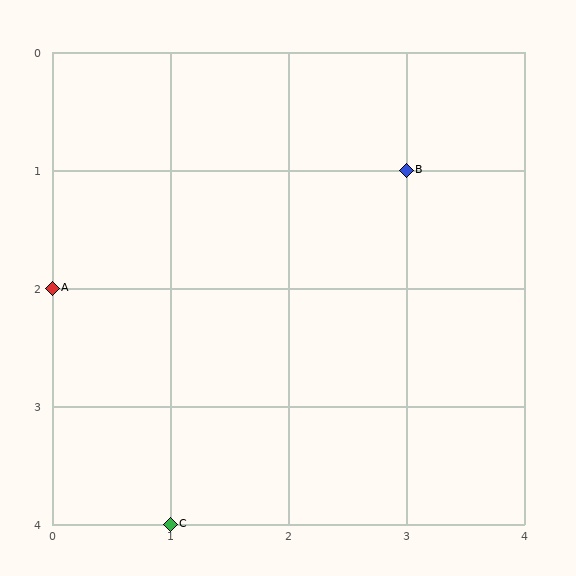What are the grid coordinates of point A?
Point A is at grid coordinates (0, 2).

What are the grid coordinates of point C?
Point C is at grid coordinates (1, 4).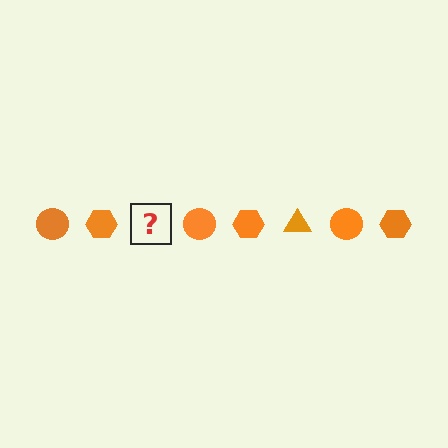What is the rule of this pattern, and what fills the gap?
The rule is that the pattern cycles through circle, hexagon, triangle shapes in orange. The gap should be filled with an orange triangle.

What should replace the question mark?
The question mark should be replaced with an orange triangle.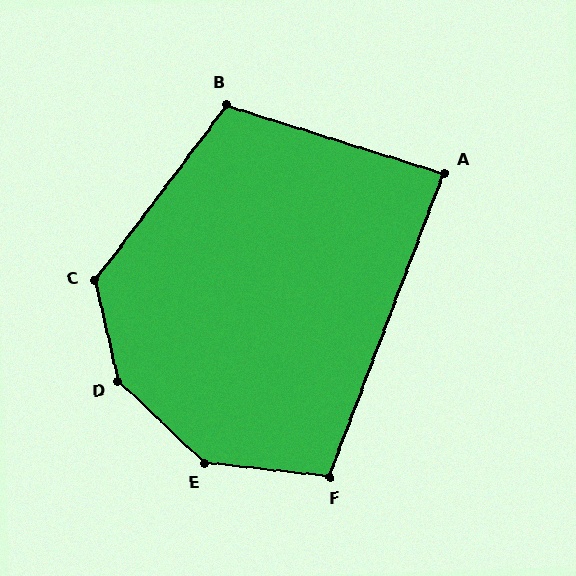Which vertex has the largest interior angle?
D, at approximately 147 degrees.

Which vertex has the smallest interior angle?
A, at approximately 87 degrees.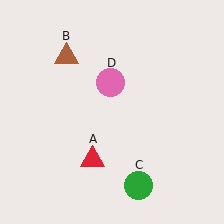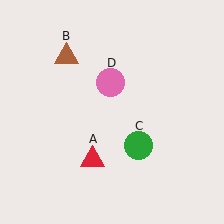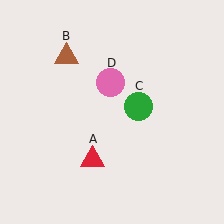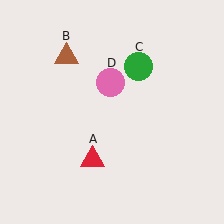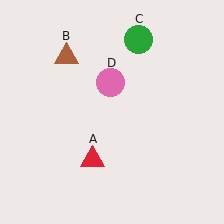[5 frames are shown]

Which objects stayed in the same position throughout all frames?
Red triangle (object A) and brown triangle (object B) and pink circle (object D) remained stationary.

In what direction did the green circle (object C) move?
The green circle (object C) moved up.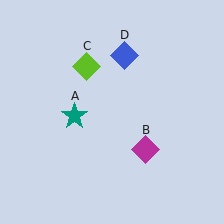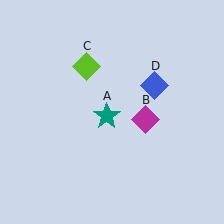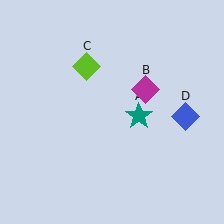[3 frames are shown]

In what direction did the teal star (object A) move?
The teal star (object A) moved right.